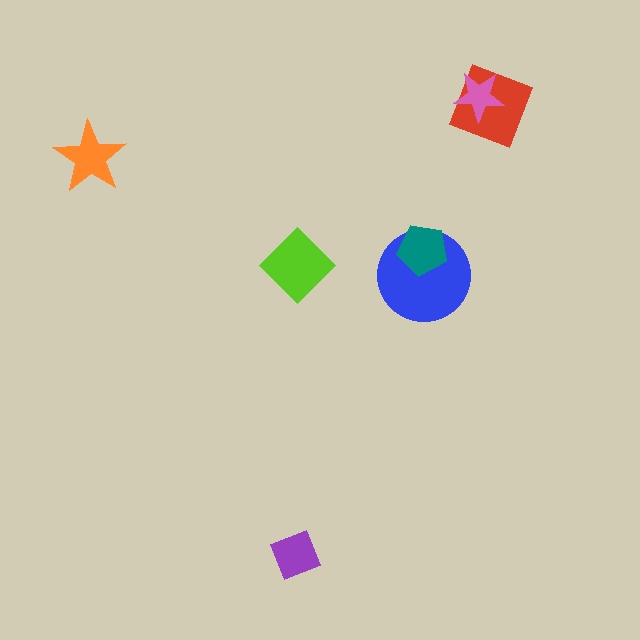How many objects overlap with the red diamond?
1 object overlaps with the red diamond.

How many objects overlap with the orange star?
0 objects overlap with the orange star.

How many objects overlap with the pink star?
1 object overlaps with the pink star.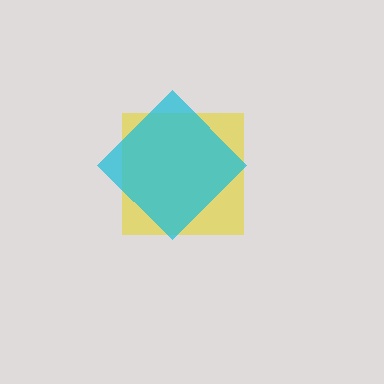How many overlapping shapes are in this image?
There are 2 overlapping shapes in the image.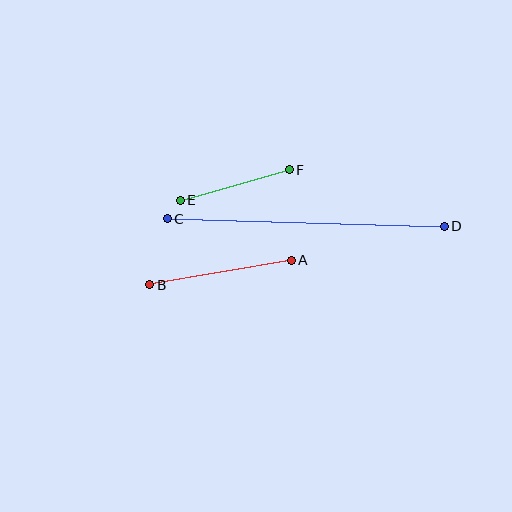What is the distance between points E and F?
The distance is approximately 114 pixels.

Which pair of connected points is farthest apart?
Points C and D are farthest apart.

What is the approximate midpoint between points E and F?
The midpoint is at approximately (235, 185) pixels.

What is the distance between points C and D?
The distance is approximately 277 pixels.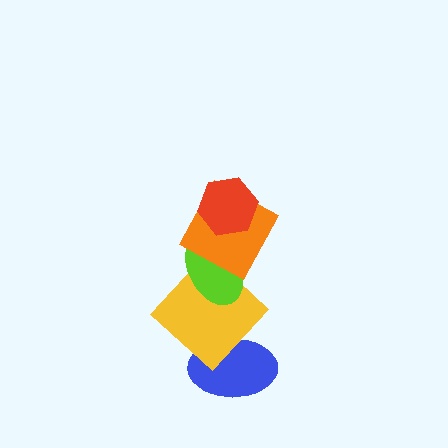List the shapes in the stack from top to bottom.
From top to bottom: the red hexagon, the orange square, the lime ellipse, the yellow diamond, the blue ellipse.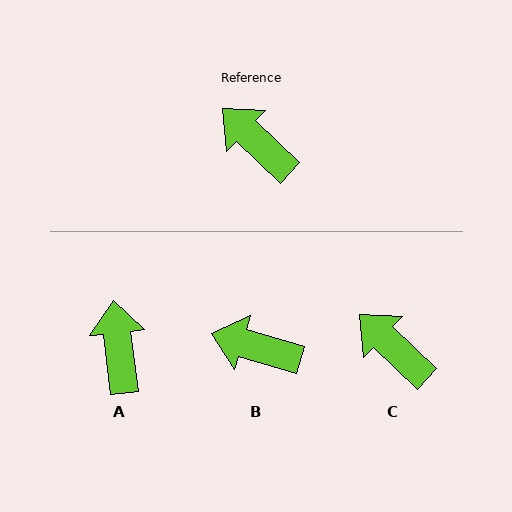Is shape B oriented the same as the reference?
No, it is off by about 27 degrees.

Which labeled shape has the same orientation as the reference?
C.